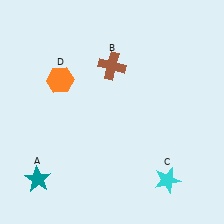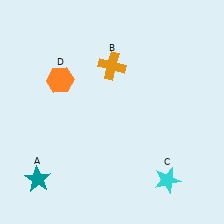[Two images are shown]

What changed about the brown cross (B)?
In Image 1, B is brown. In Image 2, it changed to orange.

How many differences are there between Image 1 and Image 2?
There is 1 difference between the two images.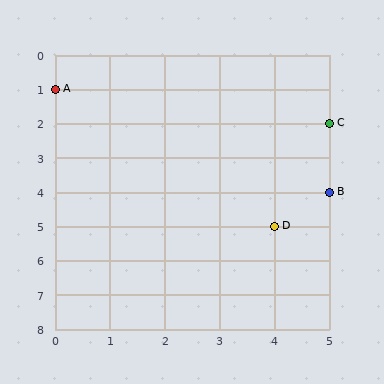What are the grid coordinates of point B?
Point B is at grid coordinates (5, 4).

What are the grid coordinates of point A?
Point A is at grid coordinates (0, 1).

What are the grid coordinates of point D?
Point D is at grid coordinates (4, 5).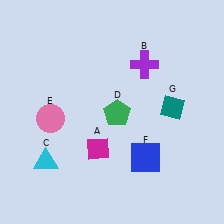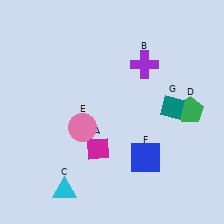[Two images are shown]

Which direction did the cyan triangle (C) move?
The cyan triangle (C) moved down.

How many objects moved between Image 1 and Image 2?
3 objects moved between the two images.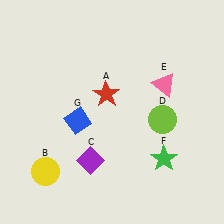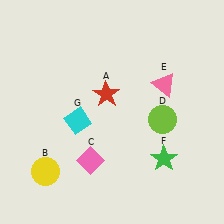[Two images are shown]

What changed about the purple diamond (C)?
In Image 1, C is purple. In Image 2, it changed to pink.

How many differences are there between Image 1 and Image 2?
There are 2 differences between the two images.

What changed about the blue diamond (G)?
In Image 1, G is blue. In Image 2, it changed to cyan.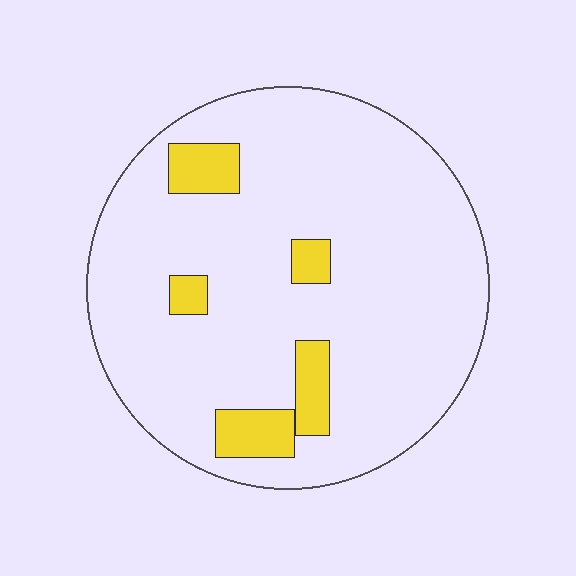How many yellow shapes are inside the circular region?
5.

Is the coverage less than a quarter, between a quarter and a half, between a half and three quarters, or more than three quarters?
Less than a quarter.